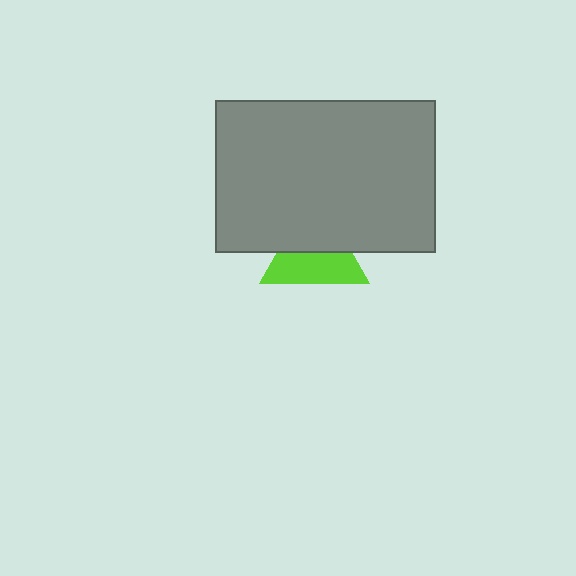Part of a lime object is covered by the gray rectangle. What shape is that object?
It is a triangle.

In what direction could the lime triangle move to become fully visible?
The lime triangle could move down. That would shift it out from behind the gray rectangle entirely.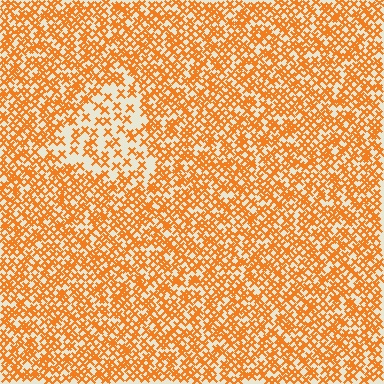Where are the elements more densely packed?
The elements are more densely packed outside the triangle boundary.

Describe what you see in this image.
The image contains small orange elements arranged at two different densities. A triangle-shaped region is visible where the elements are less densely packed than the surrounding area.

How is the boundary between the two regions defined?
The boundary is defined by a change in element density (approximately 2.1x ratio). All elements are the same color, size, and shape.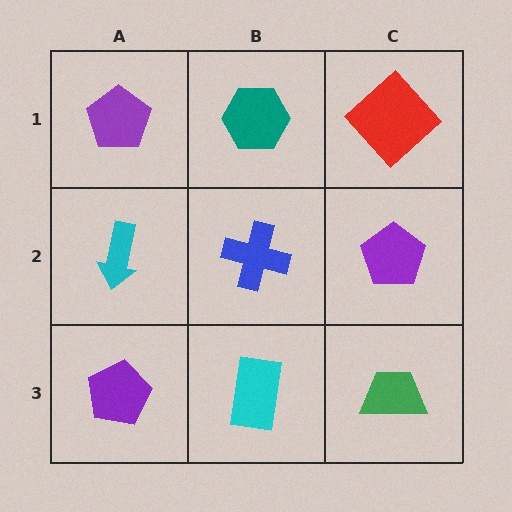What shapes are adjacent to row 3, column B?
A blue cross (row 2, column B), a purple pentagon (row 3, column A), a green trapezoid (row 3, column C).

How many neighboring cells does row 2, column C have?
3.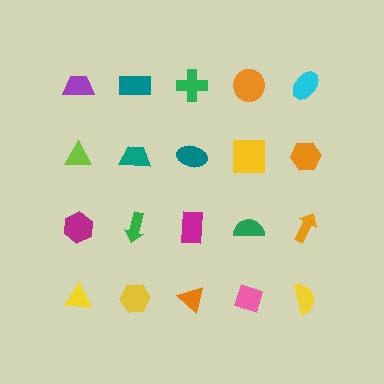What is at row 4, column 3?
An orange triangle.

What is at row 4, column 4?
A pink diamond.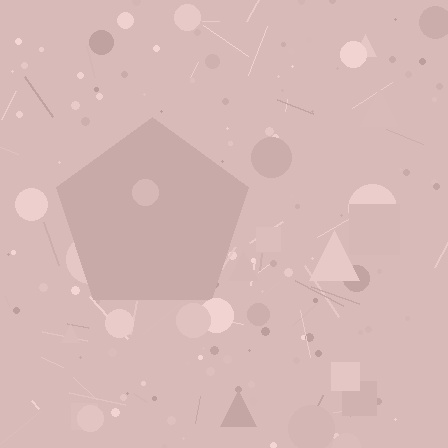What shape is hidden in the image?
A pentagon is hidden in the image.